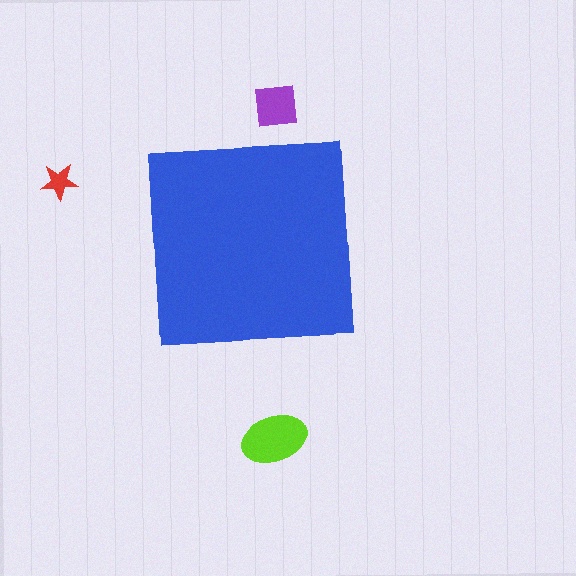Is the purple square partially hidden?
No, the purple square is fully visible.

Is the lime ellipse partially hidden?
No, the lime ellipse is fully visible.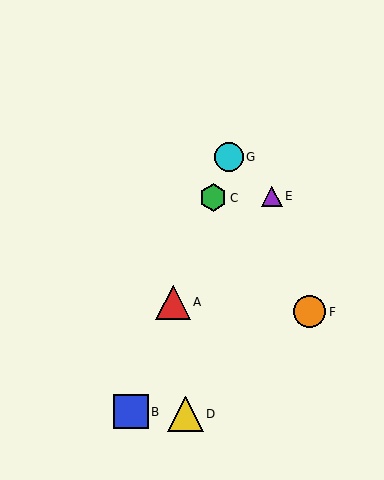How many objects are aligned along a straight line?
4 objects (A, B, C, G) are aligned along a straight line.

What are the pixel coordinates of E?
Object E is at (272, 196).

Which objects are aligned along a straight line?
Objects A, B, C, G are aligned along a straight line.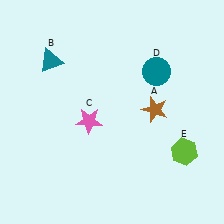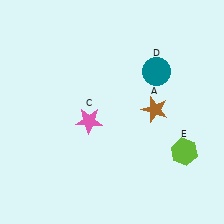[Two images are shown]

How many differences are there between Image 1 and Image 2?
There is 1 difference between the two images.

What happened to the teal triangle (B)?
The teal triangle (B) was removed in Image 2. It was in the top-left area of Image 1.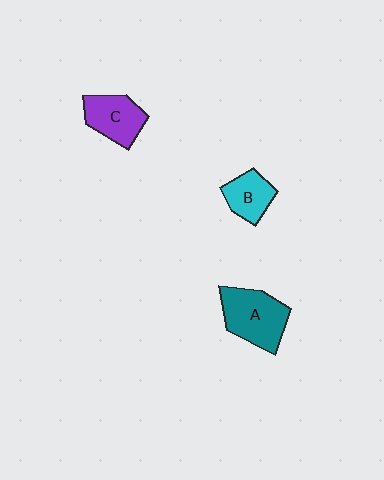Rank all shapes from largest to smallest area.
From largest to smallest: A (teal), C (purple), B (cyan).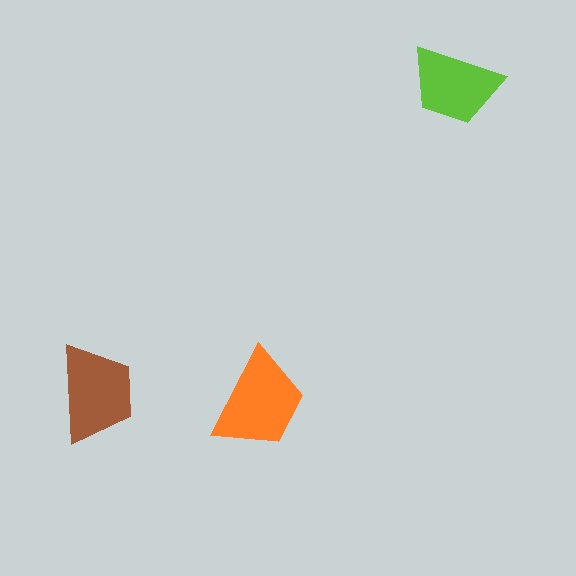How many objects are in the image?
There are 3 objects in the image.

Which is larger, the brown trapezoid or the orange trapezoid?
The orange one.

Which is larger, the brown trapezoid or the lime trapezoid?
The brown one.